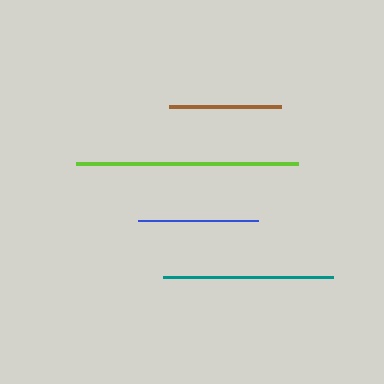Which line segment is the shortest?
The brown line is the shortest at approximately 113 pixels.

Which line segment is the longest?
The lime line is the longest at approximately 222 pixels.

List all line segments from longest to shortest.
From longest to shortest: lime, teal, blue, brown.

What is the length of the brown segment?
The brown segment is approximately 113 pixels long.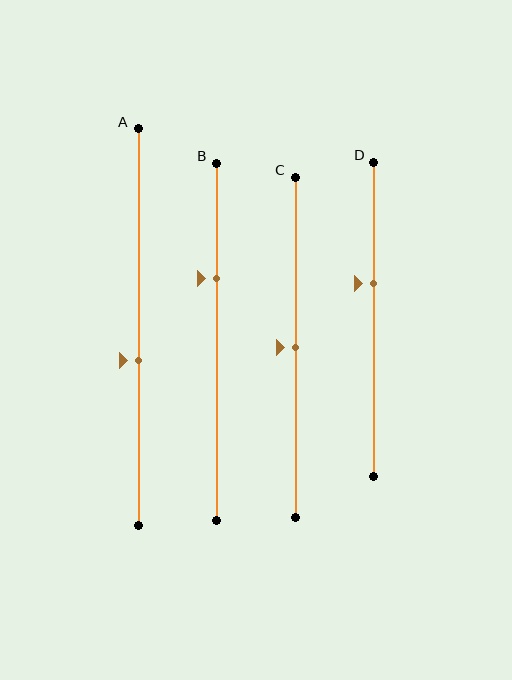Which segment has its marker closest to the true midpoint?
Segment C has its marker closest to the true midpoint.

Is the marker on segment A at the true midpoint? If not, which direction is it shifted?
No, the marker on segment A is shifted downward by about 8% of the segment length.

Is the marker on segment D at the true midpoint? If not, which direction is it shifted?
No, the marker on segment D is shifted upward by about 11% of the segment length.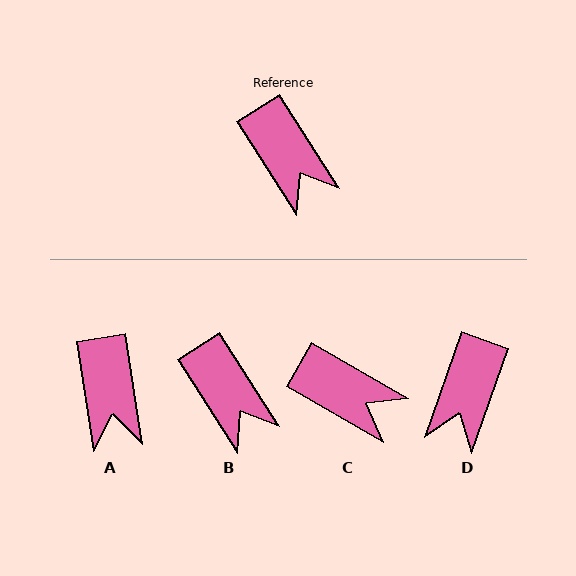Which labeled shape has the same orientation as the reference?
B.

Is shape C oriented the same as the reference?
No, it is off by about 27 degrees.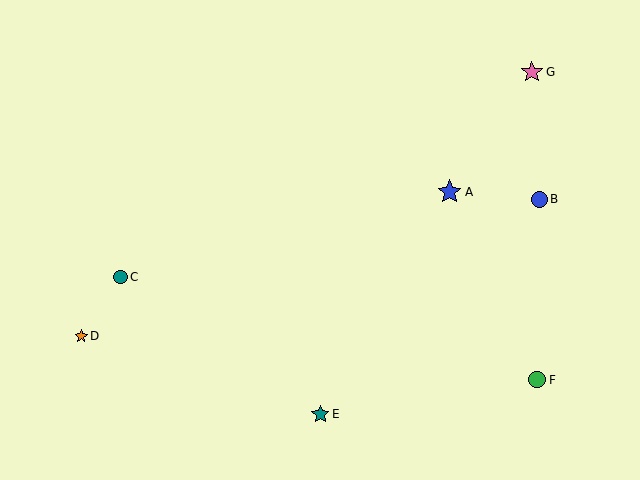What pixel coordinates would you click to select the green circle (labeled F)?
Click at (537, 380) to select the green circle F.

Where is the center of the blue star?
The center of the blue star is at (450, 192).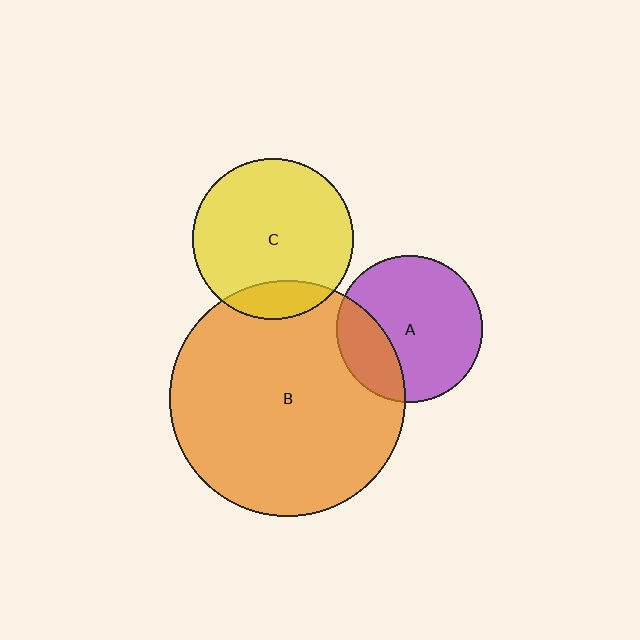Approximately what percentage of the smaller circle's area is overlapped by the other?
Approximately 25%.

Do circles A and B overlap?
Yes.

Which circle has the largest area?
Circle B (orange).